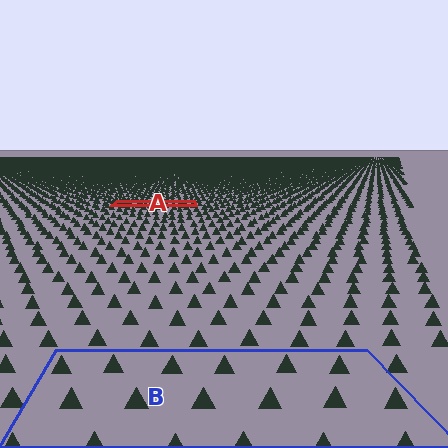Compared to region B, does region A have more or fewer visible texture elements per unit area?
Region A has more texture elements per unit area — they are packed more densely because it is farther away.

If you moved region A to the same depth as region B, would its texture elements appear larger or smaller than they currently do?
They would appear larger. At a closer depth, the same texture elements are projected at a bigger on-screen size.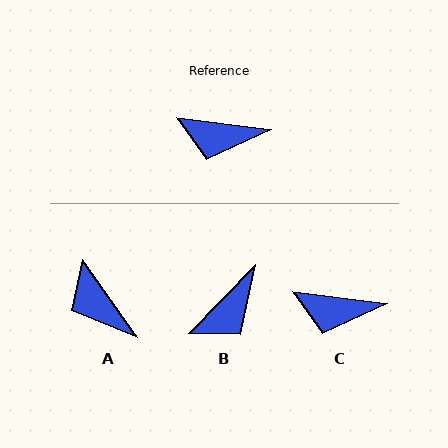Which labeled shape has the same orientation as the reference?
C.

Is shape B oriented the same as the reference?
No, it is off by about 53 degrees.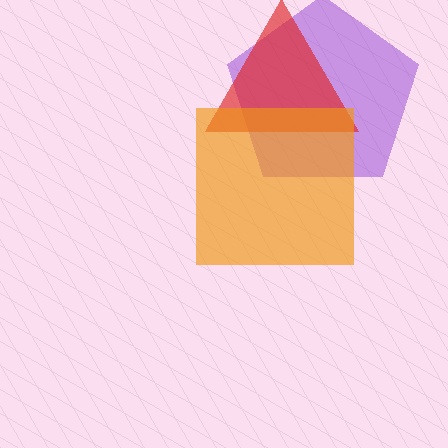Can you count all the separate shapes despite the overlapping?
Yes, there are 3 separate shapes.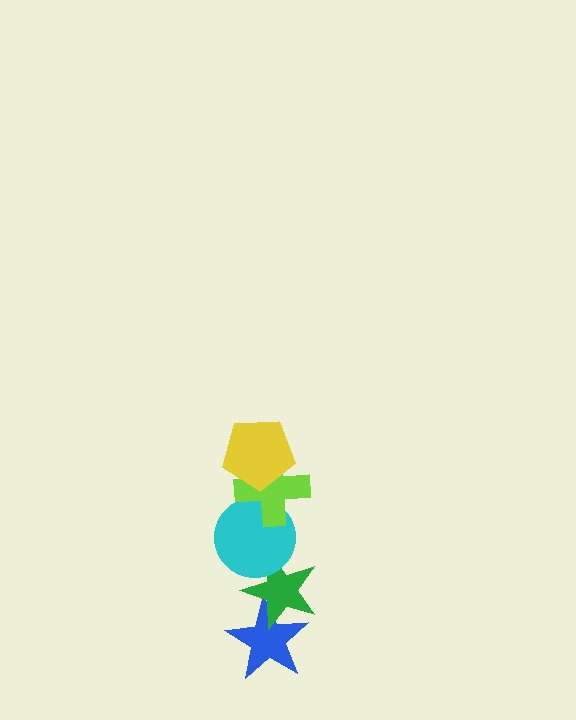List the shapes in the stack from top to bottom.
From top to bottom: the yellow pentagon, the lime cross, the cyan circle, the green star, the blue star.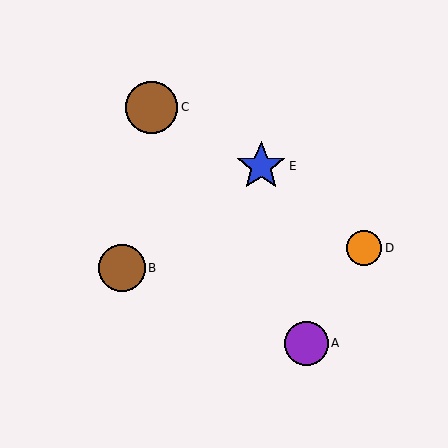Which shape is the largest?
The brown circle (labeled C) is the largest.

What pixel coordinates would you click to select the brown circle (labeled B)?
Click at (122, 268) to select the brown circle B.